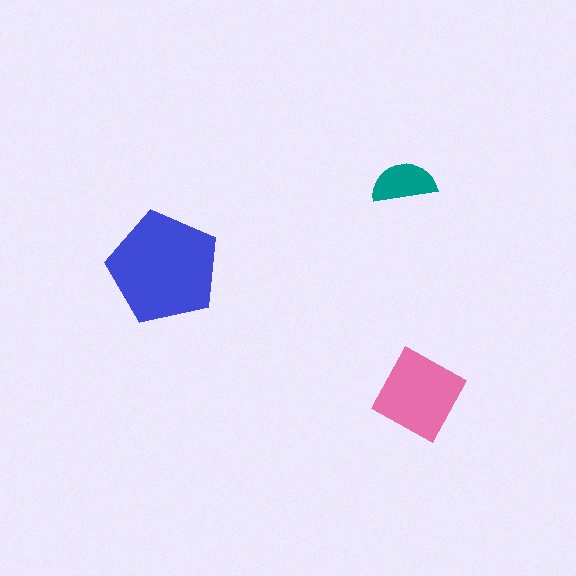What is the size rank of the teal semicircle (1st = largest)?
3rd.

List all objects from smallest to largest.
The teal semicircle, the pink diamond, the blue pentagon.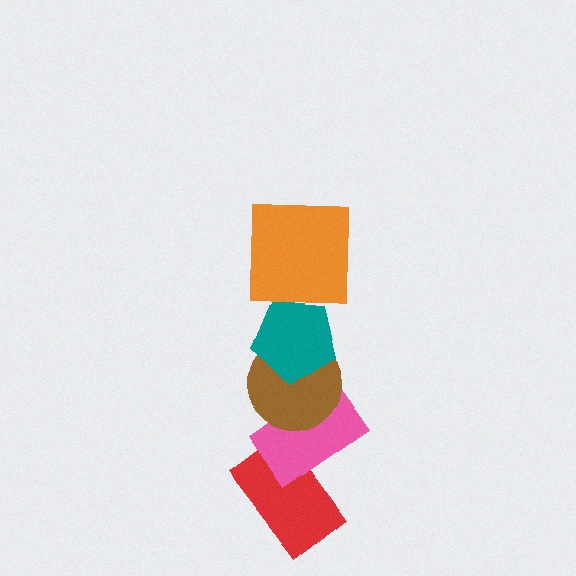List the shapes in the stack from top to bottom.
From top to bottom: the orange square, the teal pentagon, the brown circle, the pink rectangle, the red rectangle.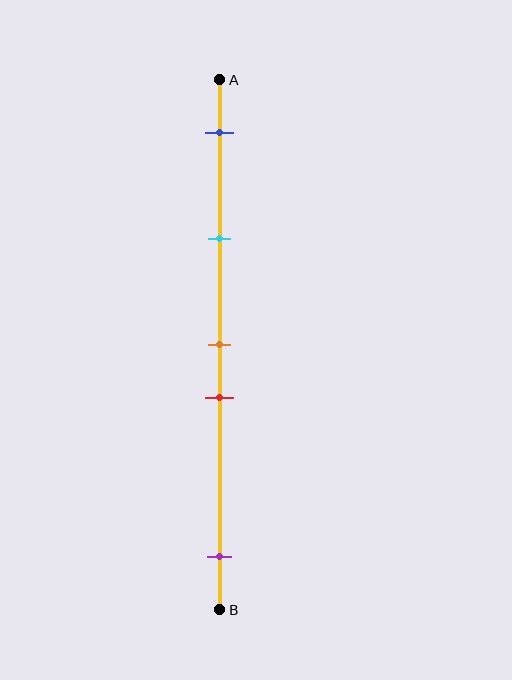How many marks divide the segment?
There are 5 marks dividing the segment.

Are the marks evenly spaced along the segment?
No, the marks are not evenly spaced.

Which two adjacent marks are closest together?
The orange and red marks are the closest adjacent pair.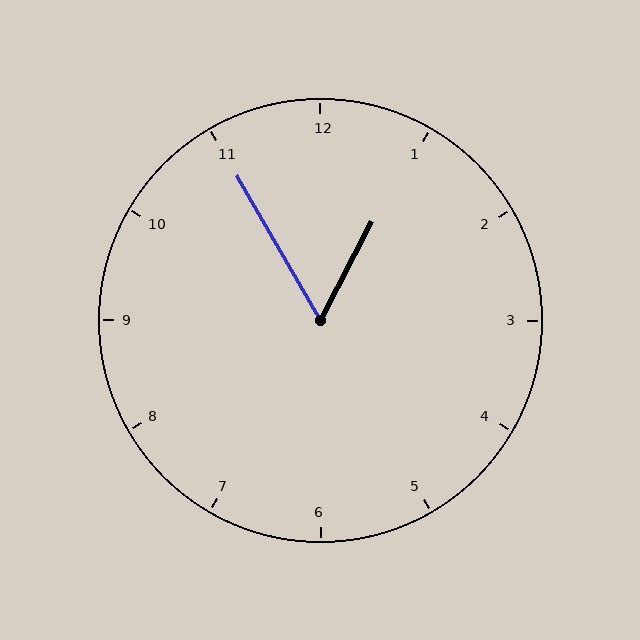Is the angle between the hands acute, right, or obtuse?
It is acute.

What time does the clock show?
12:55.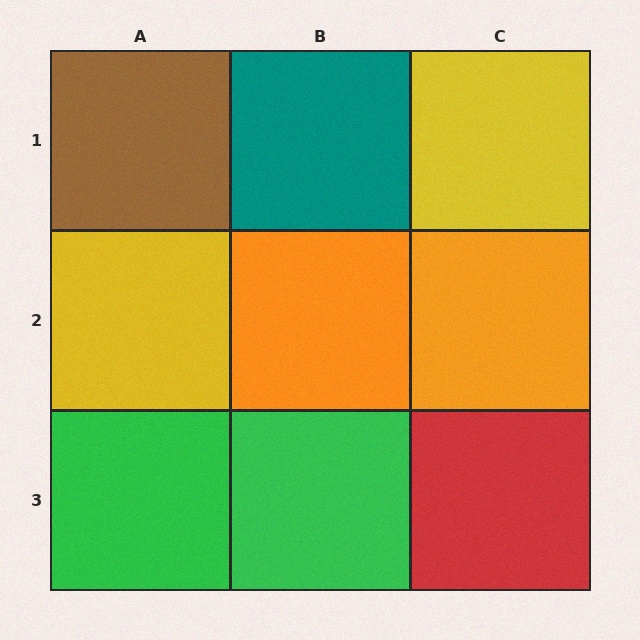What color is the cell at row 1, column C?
Yellow.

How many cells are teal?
1 cell is teal.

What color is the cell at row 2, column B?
Orange.